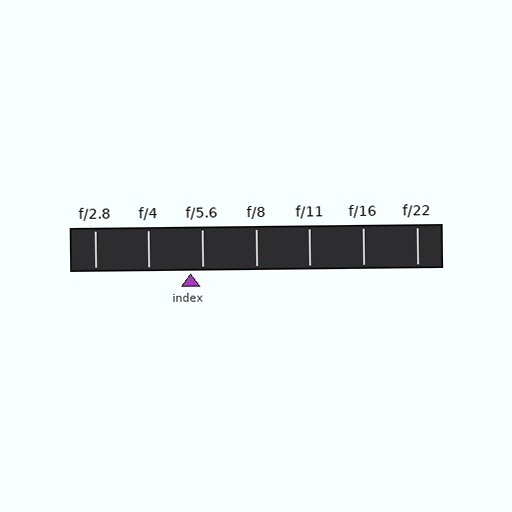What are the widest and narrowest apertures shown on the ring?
The widest aperture shown is f/2.8 and the narrowest is f/22.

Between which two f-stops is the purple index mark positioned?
The index mark is between f/4 and f/5.6.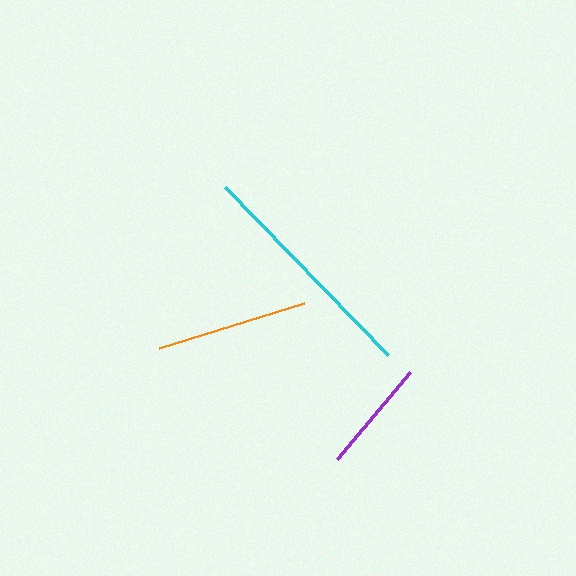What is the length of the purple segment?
The purple segment is approximately 114 pixels long.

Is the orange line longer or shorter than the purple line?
The orange line is longer than the purple line.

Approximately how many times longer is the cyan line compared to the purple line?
The cyan line is approximately 2.1 times the length of the purple line.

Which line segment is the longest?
The cyan line is the longest at approximately 234 pixels.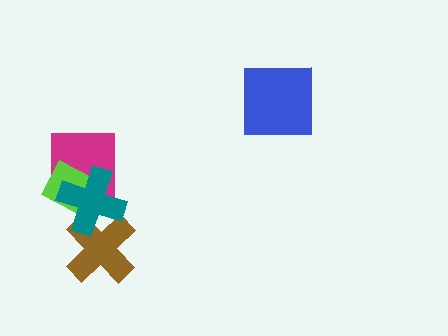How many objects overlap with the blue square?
0 objects overlap with the blue square.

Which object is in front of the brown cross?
The teal cross is in front of the brown cross.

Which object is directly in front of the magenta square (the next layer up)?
The lime diamond is directly in front of the magenta square.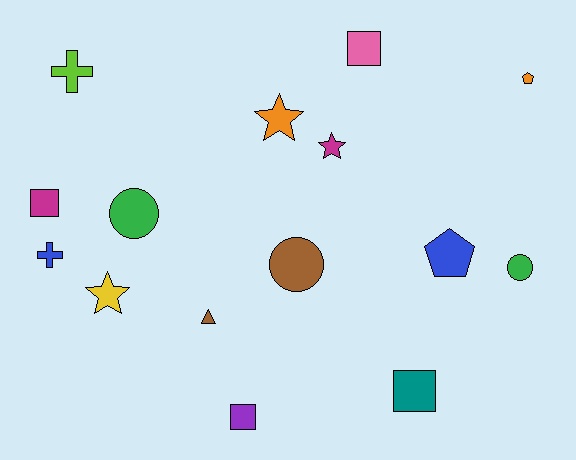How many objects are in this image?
There are 15 objects.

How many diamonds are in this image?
There are no diamonds.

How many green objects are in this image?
There are 2 green objects.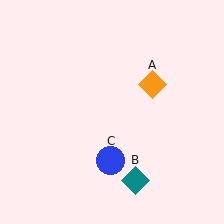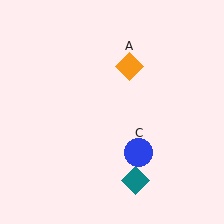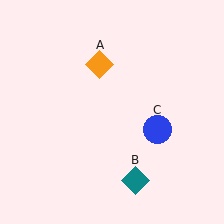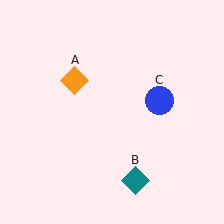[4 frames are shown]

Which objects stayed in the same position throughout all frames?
Teal diamond (object B) remained stationary.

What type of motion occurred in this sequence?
The orange diamond (object A), blue circle (object C) rotated counterclockwise around the center of the scene.